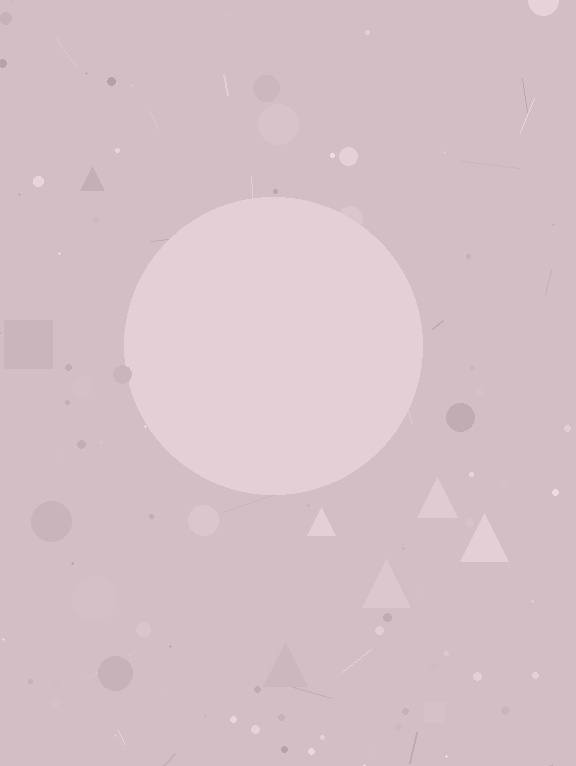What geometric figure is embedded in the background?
A circle is embedded in the background.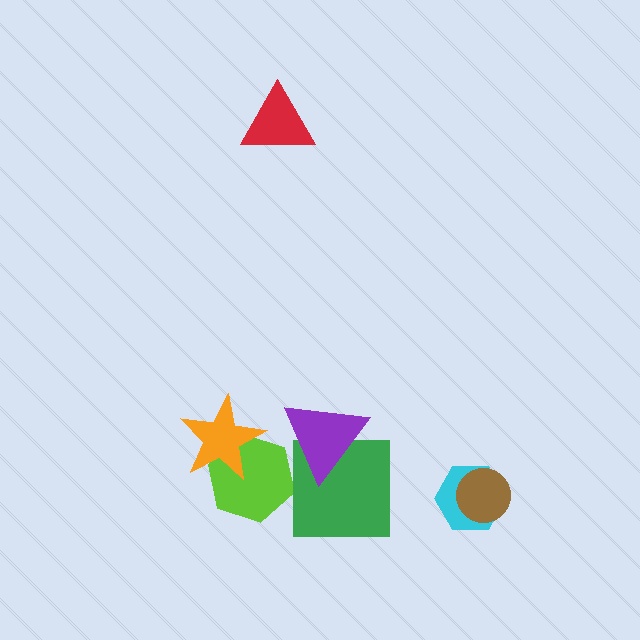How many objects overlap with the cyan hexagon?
1 object overlaps with the cyan hexagon.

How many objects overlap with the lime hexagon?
2 objects overlap with the lime hexagon.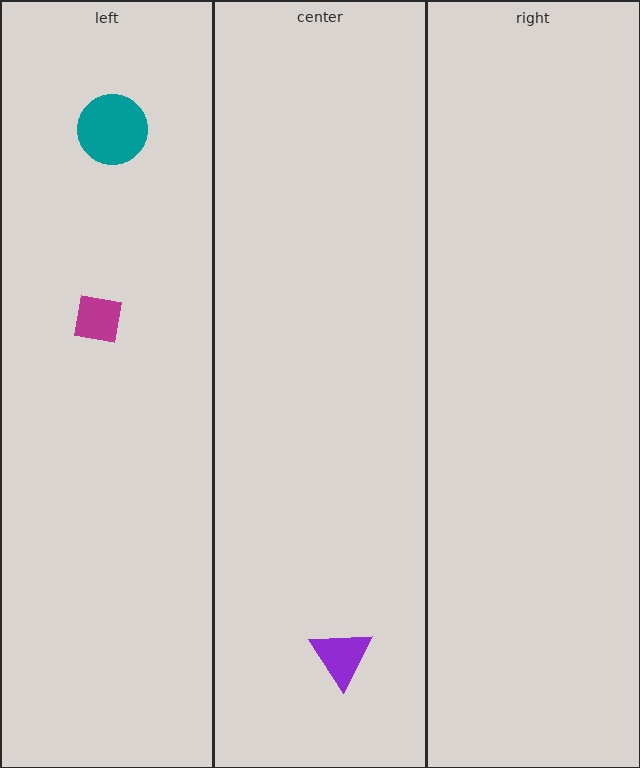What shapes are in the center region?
The purple triangle.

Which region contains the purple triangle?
The center region.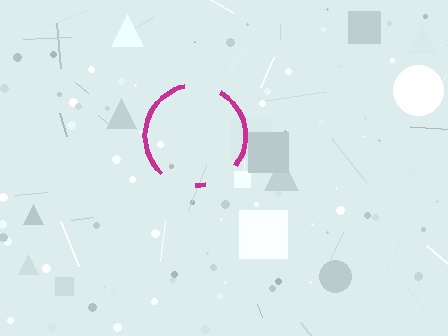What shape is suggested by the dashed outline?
The dashed outline suggests a circle.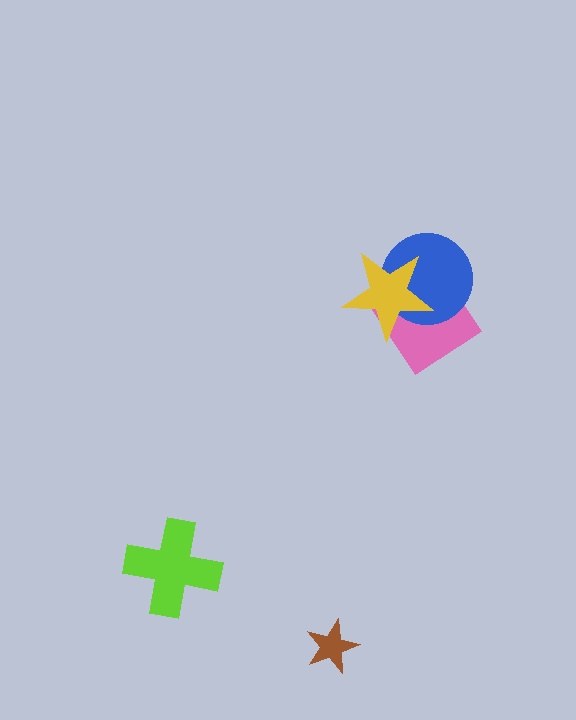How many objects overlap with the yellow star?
2 objects overlap with the yellow star.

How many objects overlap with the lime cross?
0 objects overlap with the lime cross.